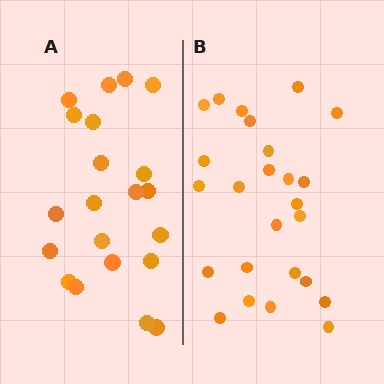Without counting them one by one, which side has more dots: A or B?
Region B (the right region) has more dots.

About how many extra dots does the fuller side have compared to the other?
Region B has about 4 more dots than region A.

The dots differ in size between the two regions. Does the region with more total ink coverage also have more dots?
No. Region A has more total ink coverage because its dots are larger, but region B actually contains more individual dots. Total area can be misleading — the number of items is what matters here.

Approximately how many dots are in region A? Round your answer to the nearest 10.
About 20 dots. (The exact count is 21, which rounds to 20.)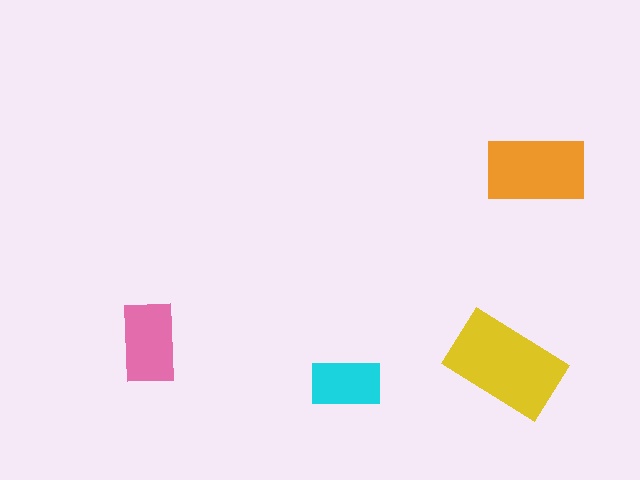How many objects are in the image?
There are 4 objects in the image.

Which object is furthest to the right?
The orange rectangle is rightmost.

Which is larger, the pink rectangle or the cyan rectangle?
The pink one.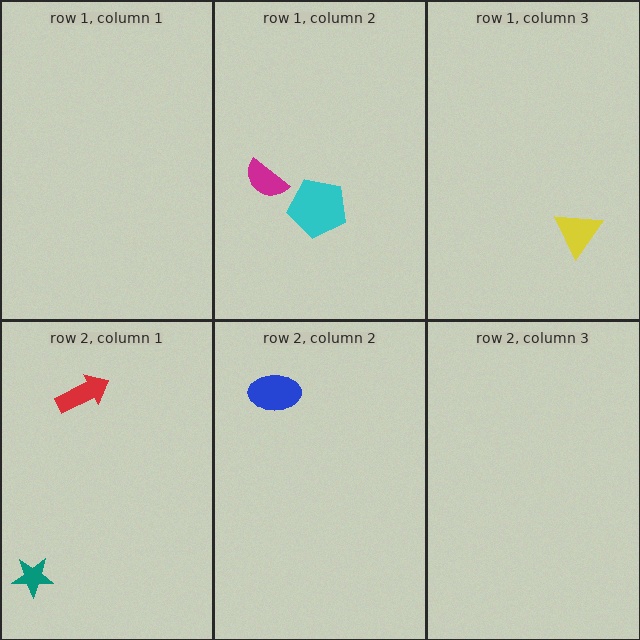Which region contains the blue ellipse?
The row 2, column 2 region.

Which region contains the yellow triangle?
The row 1, column 3 region.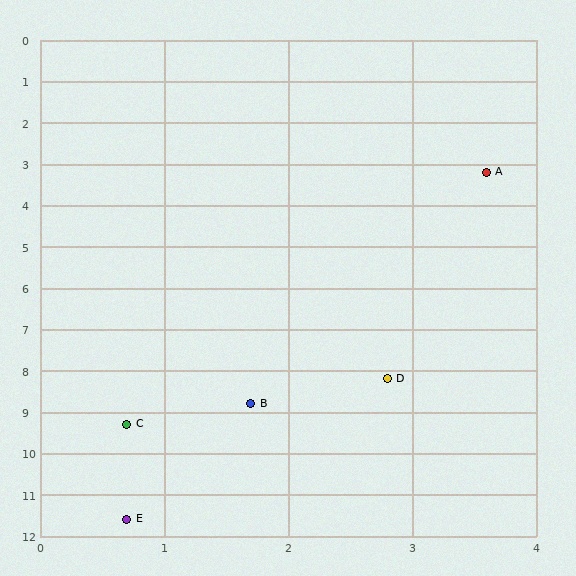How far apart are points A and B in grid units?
Points A and B are about 5.9 grid units apart.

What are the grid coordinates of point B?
Point B is at approximately (1.7, 8.8).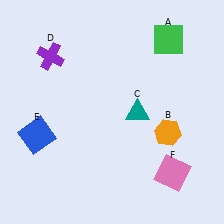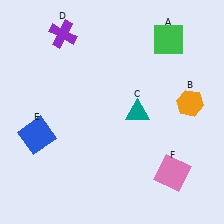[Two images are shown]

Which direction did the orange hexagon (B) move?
The orange hexagon (B) moved up.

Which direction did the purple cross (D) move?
The purple cross (D) moved up.